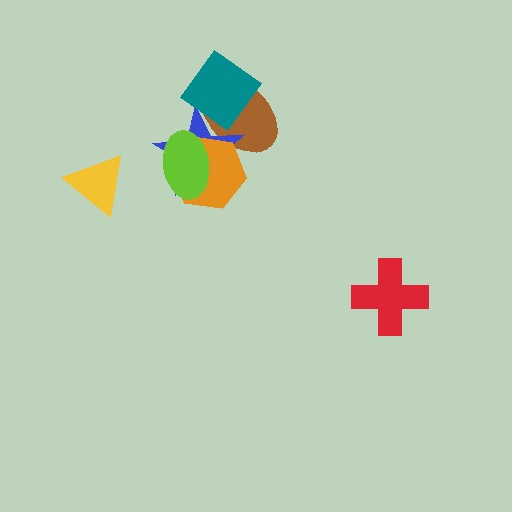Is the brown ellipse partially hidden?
Yes, it is partially covered by another shape.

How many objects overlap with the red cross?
0 objects overlap with the red cross.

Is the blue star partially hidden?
Yes, it is partially covered by another shape.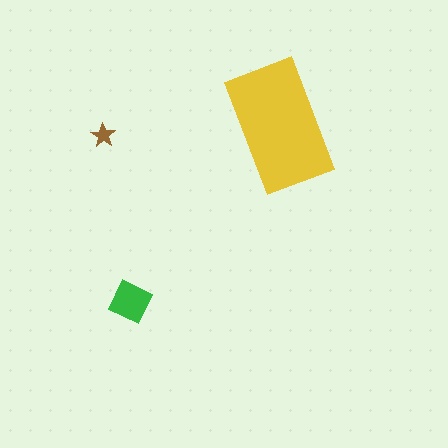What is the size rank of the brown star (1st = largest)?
3rd.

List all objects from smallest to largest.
The brown star, the green square, the yellow rectangle.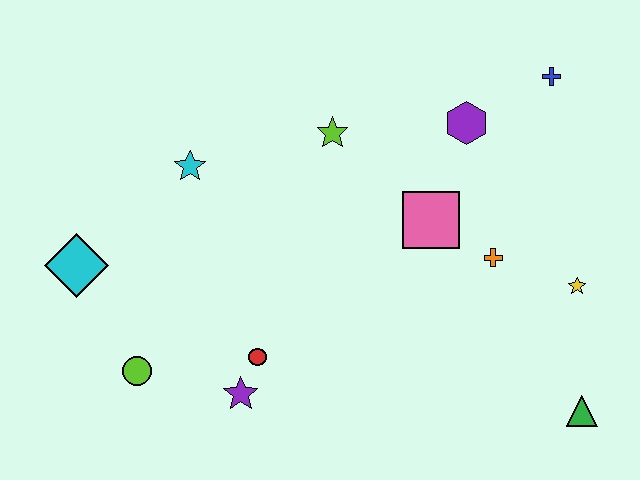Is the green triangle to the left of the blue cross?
No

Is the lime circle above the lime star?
No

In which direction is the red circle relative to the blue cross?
The red circle is to the left of the blue cross.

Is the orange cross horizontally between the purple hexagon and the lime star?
No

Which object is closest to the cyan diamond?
The lime circle is closest to the cyan diamond.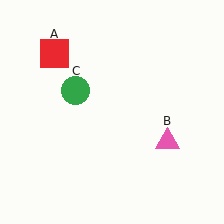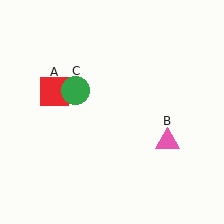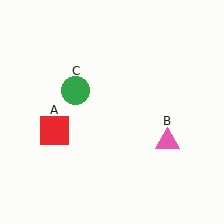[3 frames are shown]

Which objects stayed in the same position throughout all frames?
Pink triangle (object B) and green circle (object C) remained stationary.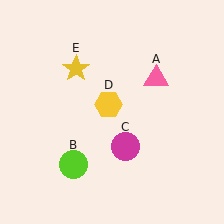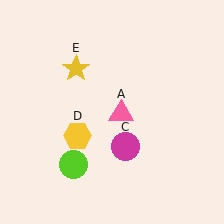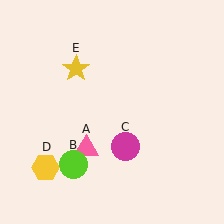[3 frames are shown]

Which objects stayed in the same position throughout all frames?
Lime circle (object B) and magenta circle (object C) and yellow star (object E) remained stationary.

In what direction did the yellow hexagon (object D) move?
The yellow hexagon (object D) moved down and to the left.